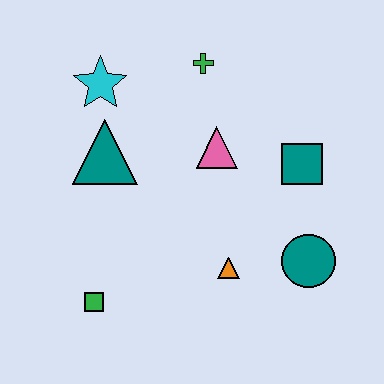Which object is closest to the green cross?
The pink triangle is closest to the green cross.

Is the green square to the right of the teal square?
No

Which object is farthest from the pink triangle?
The green square is farthest from the pink triangle.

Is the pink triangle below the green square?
No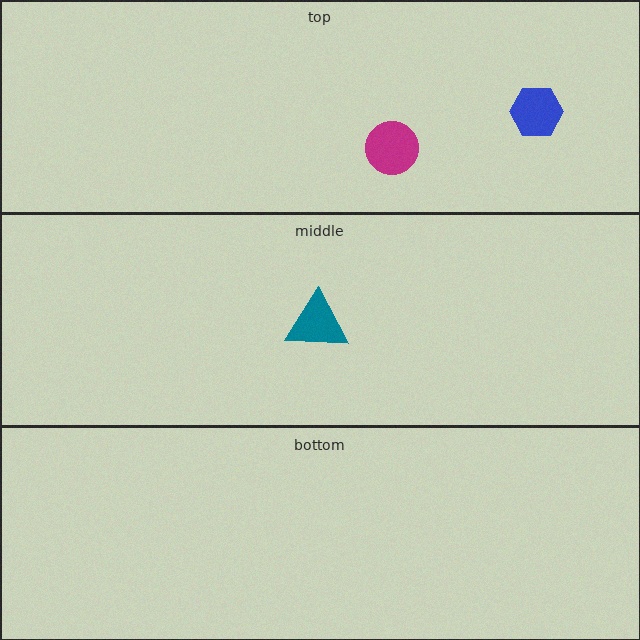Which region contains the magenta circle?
The top region.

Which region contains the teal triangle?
The middle region.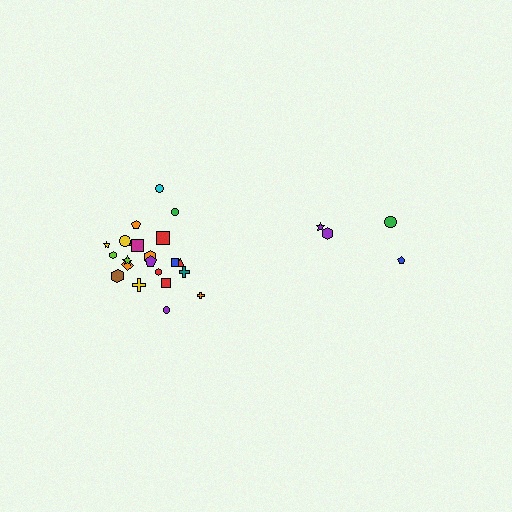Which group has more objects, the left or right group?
The left group.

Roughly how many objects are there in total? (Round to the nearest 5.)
Roughly 25 objects in total.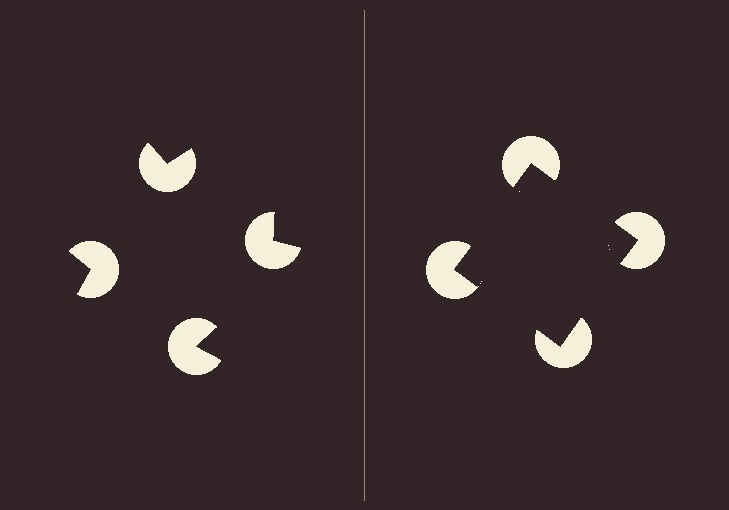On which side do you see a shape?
An illusory square appears on the right side. On the left side the wedge cuts are rotated, so no coherent shape forms.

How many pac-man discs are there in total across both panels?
8 — 4 on each side.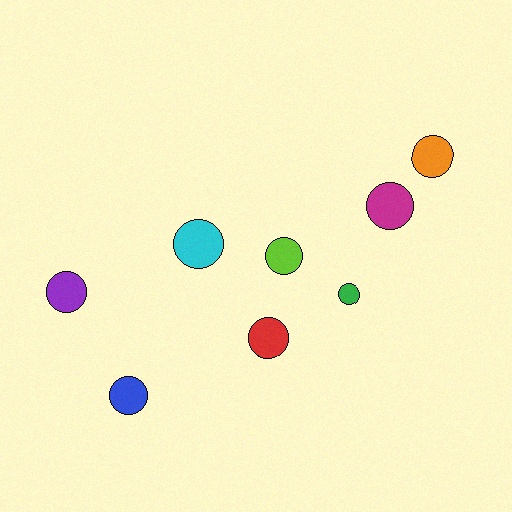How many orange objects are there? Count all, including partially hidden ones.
There is 1 orange object.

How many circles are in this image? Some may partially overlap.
There are 8 circles.